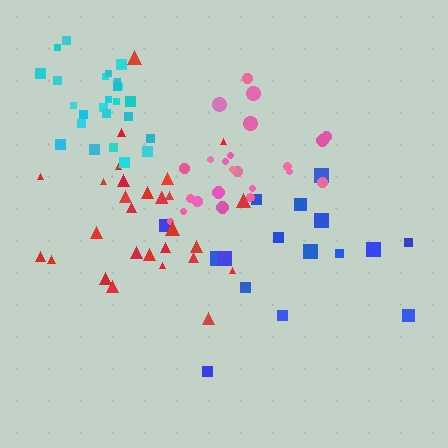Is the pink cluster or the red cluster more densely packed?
Red.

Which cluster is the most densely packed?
Cyan.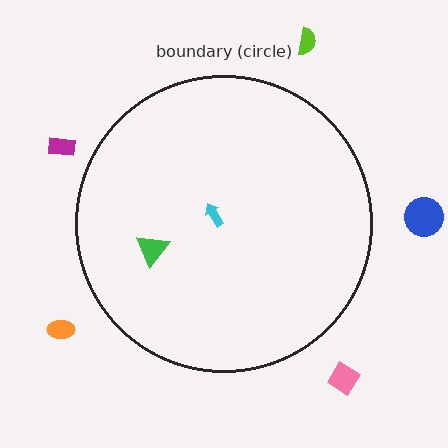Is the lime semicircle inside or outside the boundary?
Outside.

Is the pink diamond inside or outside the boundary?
Outside.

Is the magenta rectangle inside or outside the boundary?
Outside.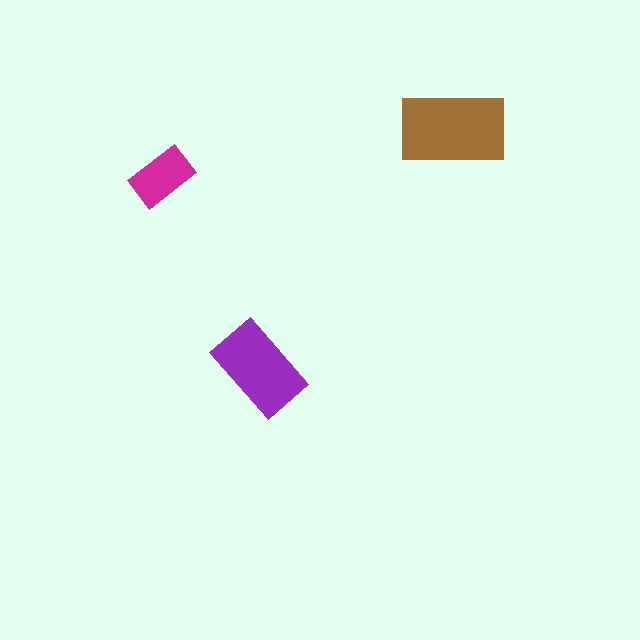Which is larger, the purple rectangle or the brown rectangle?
The brown one.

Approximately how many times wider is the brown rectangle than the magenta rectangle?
About 1.5 times wider.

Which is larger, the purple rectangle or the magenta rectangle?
The purple one.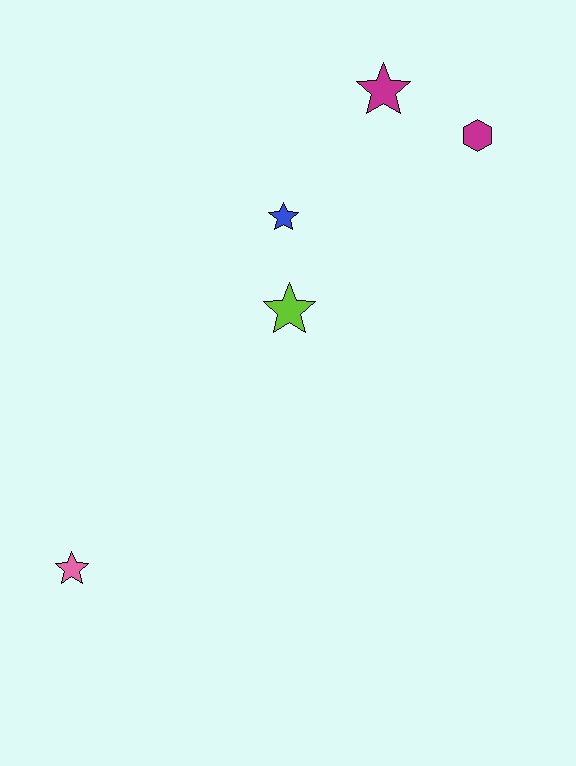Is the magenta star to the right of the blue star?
Yes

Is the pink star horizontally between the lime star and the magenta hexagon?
No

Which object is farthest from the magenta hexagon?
The pink star is farthest from the magenta hexagon.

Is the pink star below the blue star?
Yes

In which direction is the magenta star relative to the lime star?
The magenta star is above the lime star.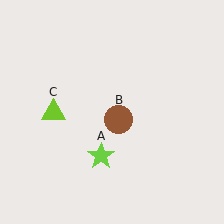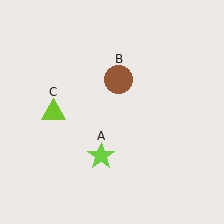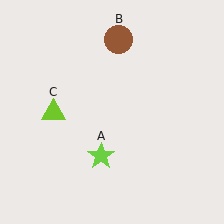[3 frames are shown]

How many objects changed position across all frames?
1 object changed position: brown circle (object B).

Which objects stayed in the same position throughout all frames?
Lime star (object A) and lime triangle (object C) remained stationary.